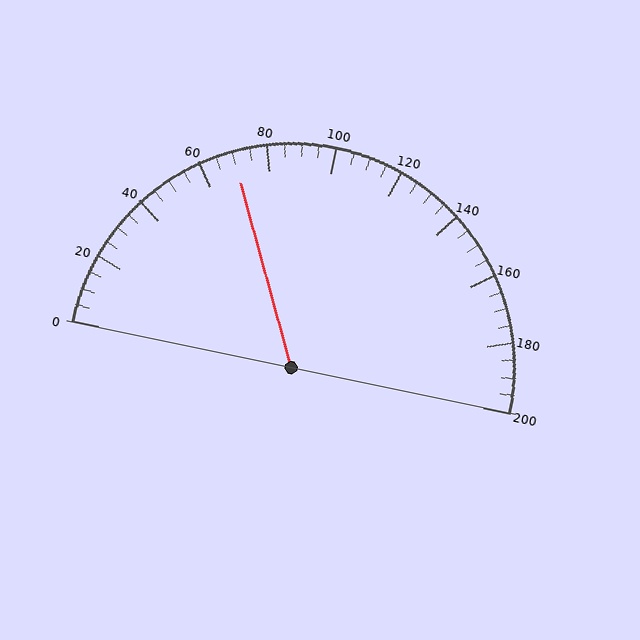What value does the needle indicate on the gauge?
The needle indicates approximately 70.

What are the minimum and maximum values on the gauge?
The gauge ranges from 0 to 200.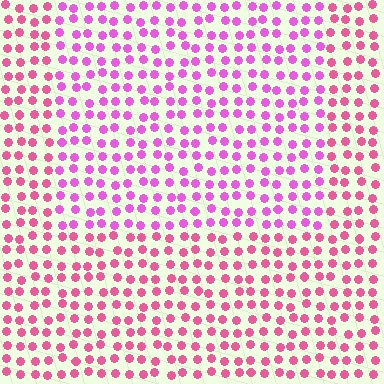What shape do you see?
I see a rectangle.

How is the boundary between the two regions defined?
The boundary is defined purely by a slight shift in hue (about 29 degrees). Spacing, size, and orientation are identical on both sides.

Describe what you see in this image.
The image is filled with small pink elements in a uniform arrangement. A rectangle-shaped region is visible where the elements are tinted to a slightly different hue, forming a subtle color boundary.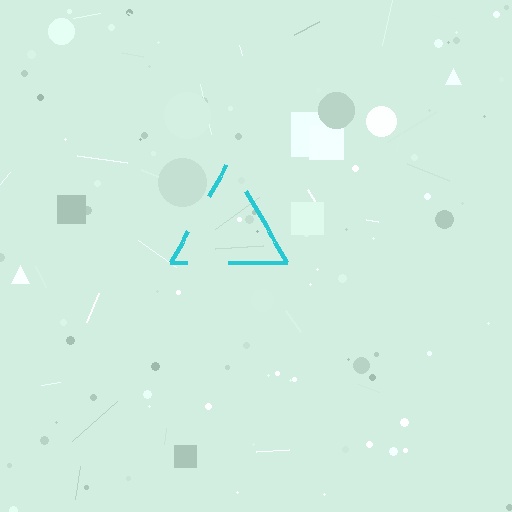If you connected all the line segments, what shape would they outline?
They would outline a triangle.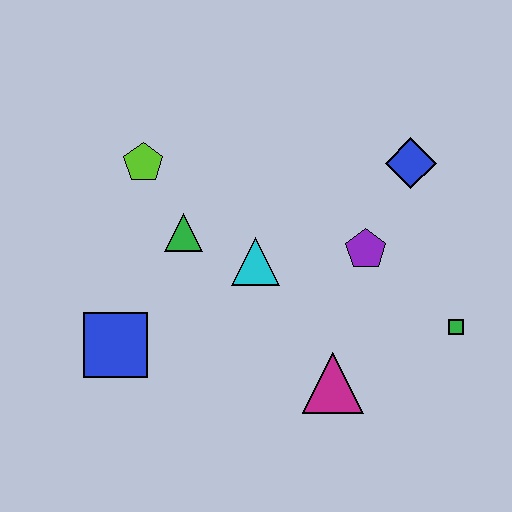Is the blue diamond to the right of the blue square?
Yes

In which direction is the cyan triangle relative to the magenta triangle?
The cyan triangle is above the magenta triangle.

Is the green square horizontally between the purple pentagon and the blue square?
No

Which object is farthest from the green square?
The lime pentagon is farthest from the green square.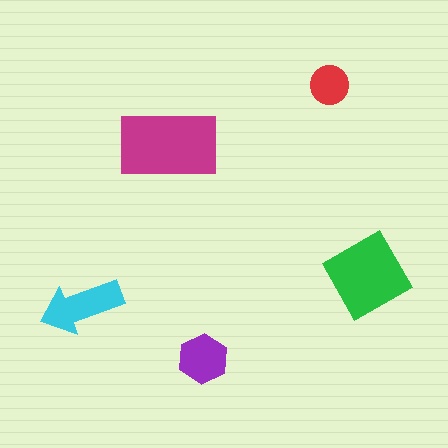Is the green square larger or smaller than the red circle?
Larger.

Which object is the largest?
The magenta rectangle.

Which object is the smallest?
The red circle.